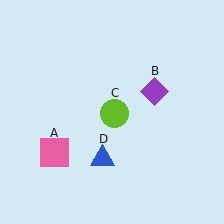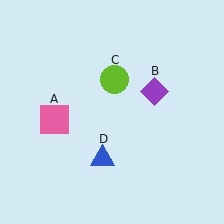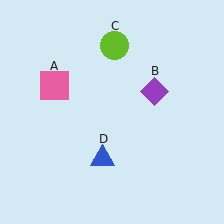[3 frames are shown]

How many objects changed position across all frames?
2 objects changed position: pink square (object A), lime circle (object C).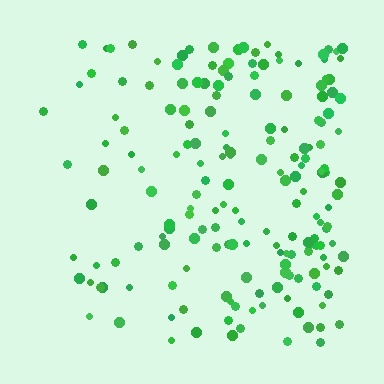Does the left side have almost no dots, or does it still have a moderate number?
Still a moderate number, just noticeably fewer than the right.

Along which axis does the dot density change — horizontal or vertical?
Horizontal.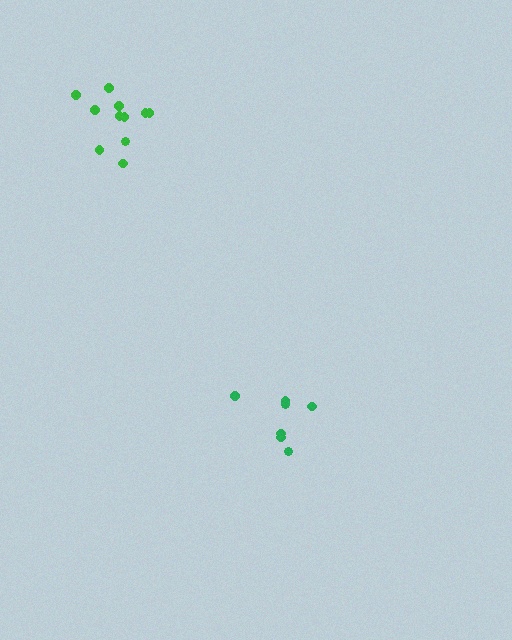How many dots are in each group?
Group 1: 7 dots, Group 2: 11 dots (18 total).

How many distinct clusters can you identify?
There are 2 distinct clusters.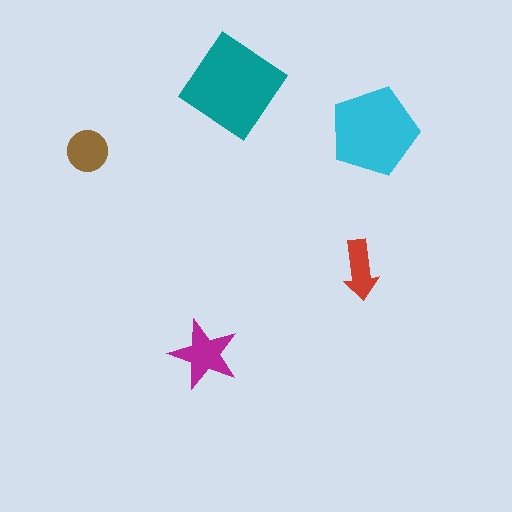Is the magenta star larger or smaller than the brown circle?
Larger.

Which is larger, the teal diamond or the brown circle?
The teal diamond.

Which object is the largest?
The teal diamond.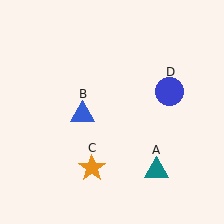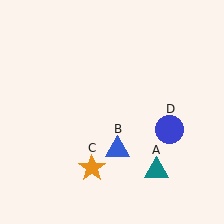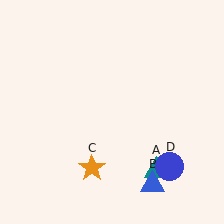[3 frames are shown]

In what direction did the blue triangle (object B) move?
The blue triangle (object B) moved down and to the right.